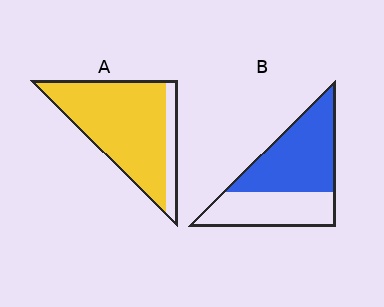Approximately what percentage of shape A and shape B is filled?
A is approximately 85% and B is approximately 60%.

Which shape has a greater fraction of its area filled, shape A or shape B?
Shape A.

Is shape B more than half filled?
Yes.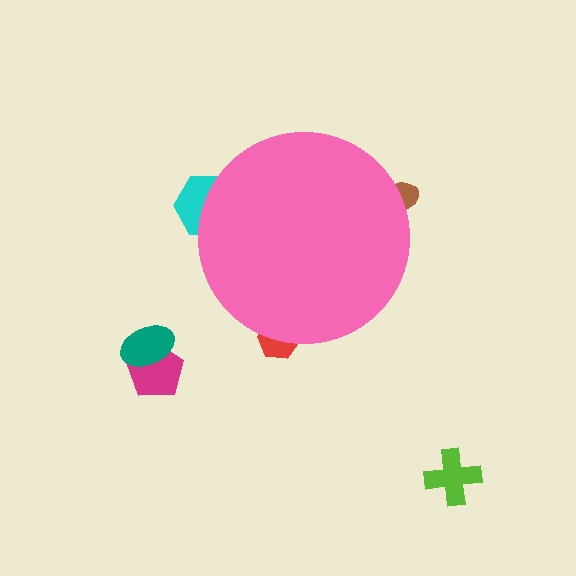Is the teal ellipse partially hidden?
No, the teal ellipse is fully visible.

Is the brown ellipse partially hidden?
Yes, the brown ellipse is partially hidden behind the pink circle.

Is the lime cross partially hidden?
No, the lime cross is fully visible.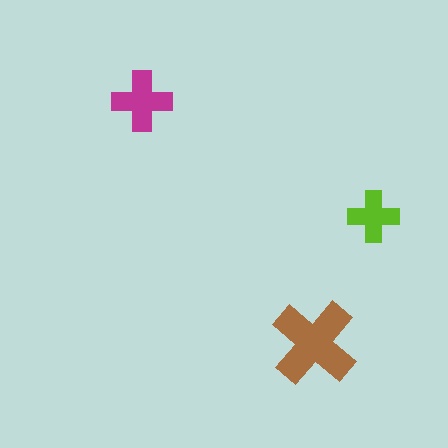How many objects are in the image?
There are 3 objects in the image.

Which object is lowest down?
The brown cross is bottommost.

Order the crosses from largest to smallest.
the brown one, the magenta one, the lime one.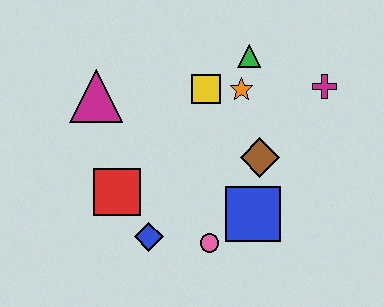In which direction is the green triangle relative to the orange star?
The green triangle is above the orange star.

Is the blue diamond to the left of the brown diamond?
Yes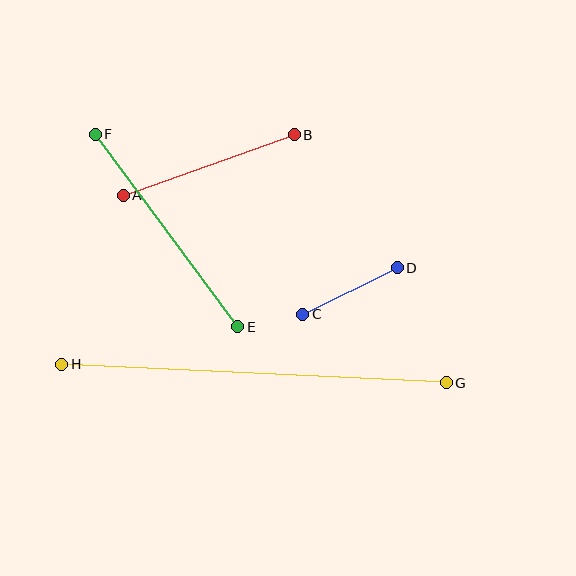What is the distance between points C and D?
The distance is approximately 105 pixels.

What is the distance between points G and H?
The distance is approximately 385 pixels.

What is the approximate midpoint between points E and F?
The midpoint is at approximately (166, 231) pixels.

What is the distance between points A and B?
The distance is approximately 181 pixels.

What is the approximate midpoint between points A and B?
The midpoint is at approximately (209, 165) pixels.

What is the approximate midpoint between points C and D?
The midpoint is at approximately (350, 291) pixels.